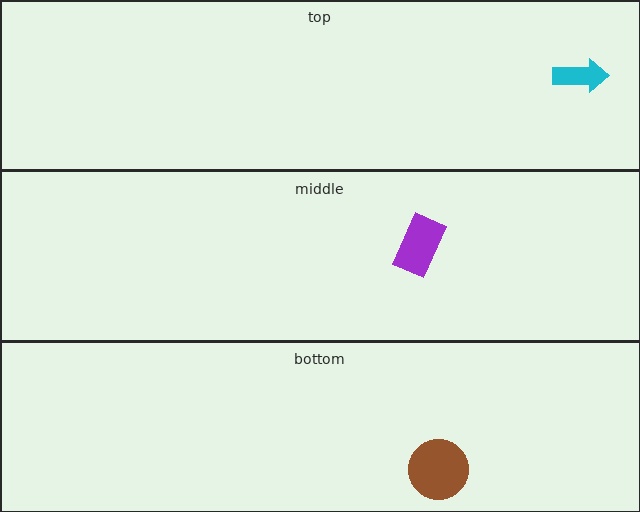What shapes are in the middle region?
The purple rectangle.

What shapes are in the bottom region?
The brown circle.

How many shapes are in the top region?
1.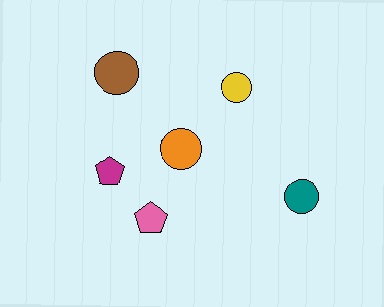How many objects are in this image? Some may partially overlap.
There are 6 objects.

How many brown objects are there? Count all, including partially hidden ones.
There is 1 brown object.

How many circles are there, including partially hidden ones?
There are 4 circles.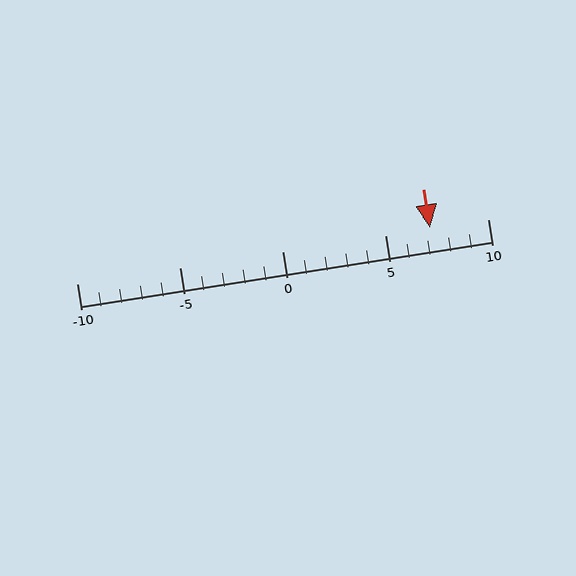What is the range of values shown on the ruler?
The ruler shows values from -10 to 10.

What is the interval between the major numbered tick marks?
The major tick marks are spaced 5 units apart.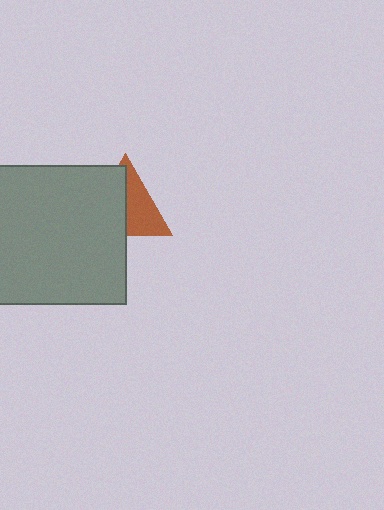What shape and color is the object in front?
The object in front is a gray rectangle.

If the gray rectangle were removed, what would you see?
You would see the complete brown triangle.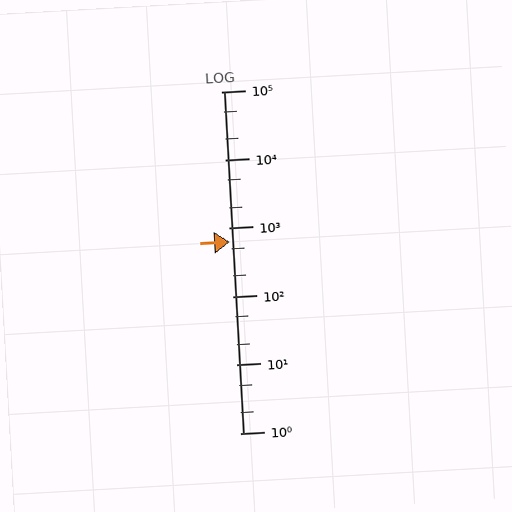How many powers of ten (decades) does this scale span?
The scale spans 5 decades, from 1 to 100000.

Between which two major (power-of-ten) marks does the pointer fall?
The pointer is between 100 and 1000.